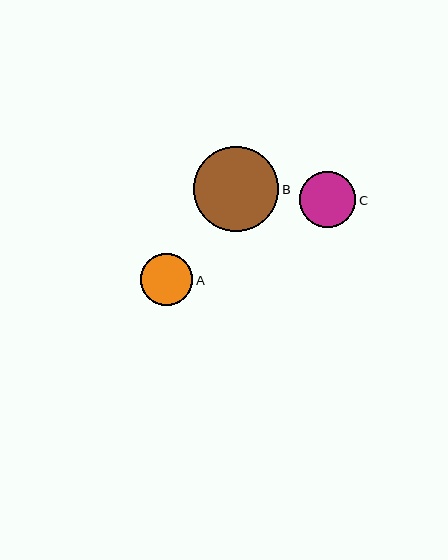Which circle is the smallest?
Circle A is the smallest with a size of approximately 53 pixels.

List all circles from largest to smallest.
From largest to smallest: B, C, A.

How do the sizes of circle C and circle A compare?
Circle C and circle A are approximately the same size.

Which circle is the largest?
Circle B is the largest with a size of approximately 85 pixels.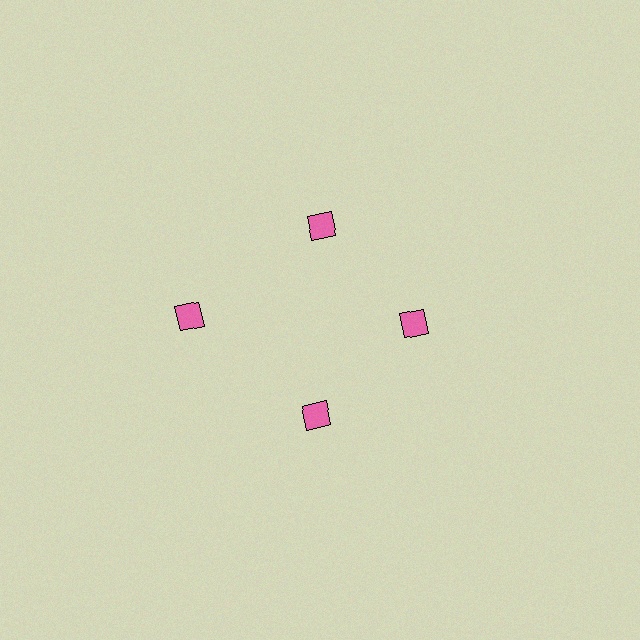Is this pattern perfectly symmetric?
No. The 4 pink diamonds are arranged in a ring, but one element near the 9 o'clock position is pushed outward from the center, breaking the 4-fold rotational symmetry.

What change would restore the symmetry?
The symmetry would be restored by moving it inward, back onto the ring so that all 4 diamonds sit at equal angles and equal distance from the center.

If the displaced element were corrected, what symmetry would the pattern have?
It would have 4-fold rotational symmetry — the pattern would map onto itself every 90 degrees.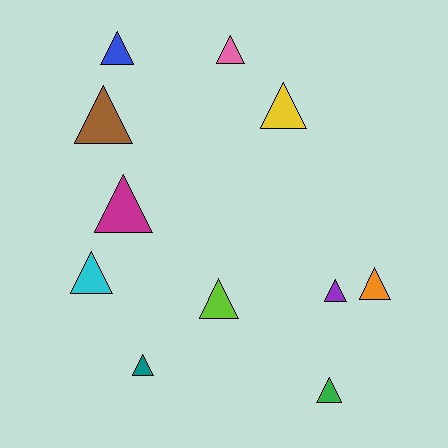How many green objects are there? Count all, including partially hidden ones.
There is 1 green object.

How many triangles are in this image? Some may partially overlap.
There are 11 triangles.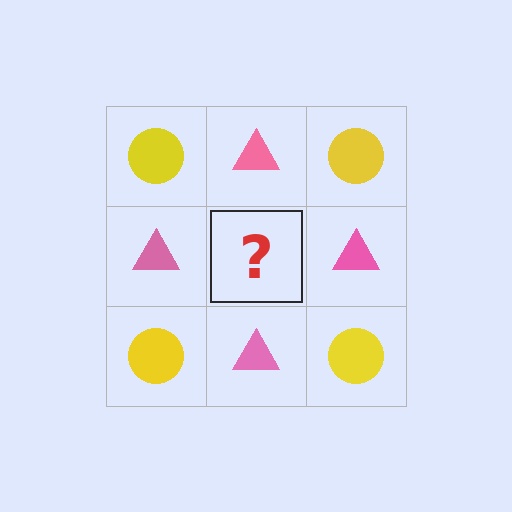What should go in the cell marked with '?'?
The missing cell should contain a yellow circle.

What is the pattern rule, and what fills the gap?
The rule is that it alternates yellow circle and pink triangle in a checkerboard pattern. The gap should be filled with a yellow circle.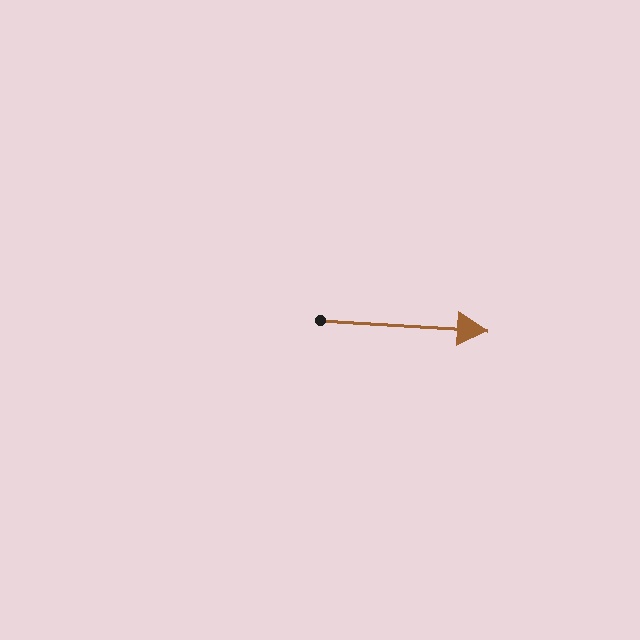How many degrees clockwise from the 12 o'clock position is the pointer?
Approximately 93 degrees.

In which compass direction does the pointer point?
East.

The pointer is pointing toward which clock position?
Roughly 3 o'clock.